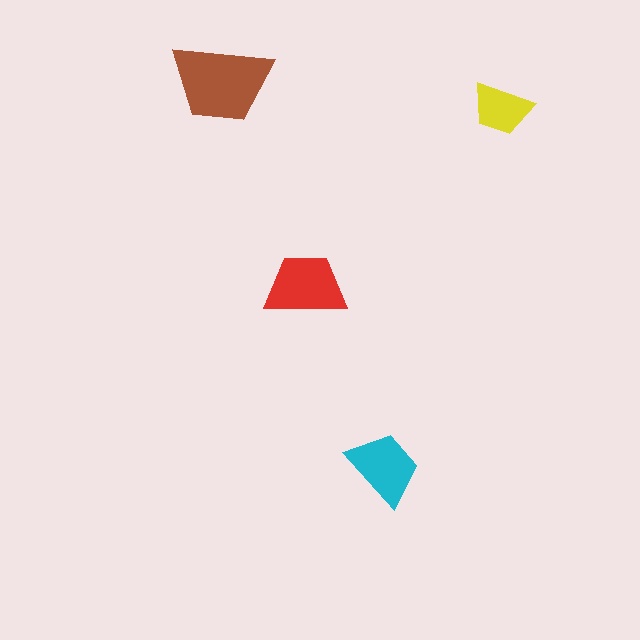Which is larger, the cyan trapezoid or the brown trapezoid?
The brown one.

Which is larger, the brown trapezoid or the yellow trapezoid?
The brown one.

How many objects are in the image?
There are 4 objects in the image.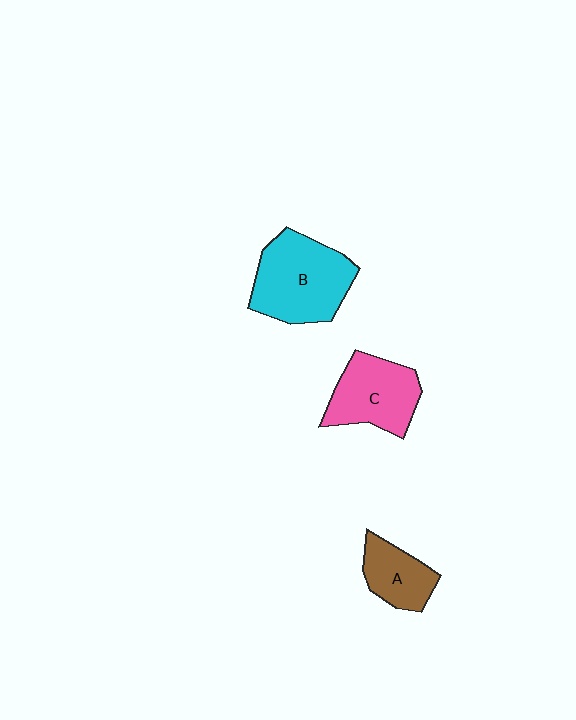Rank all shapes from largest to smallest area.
From largest to smallest: B (cyan), C (pink), A (brown).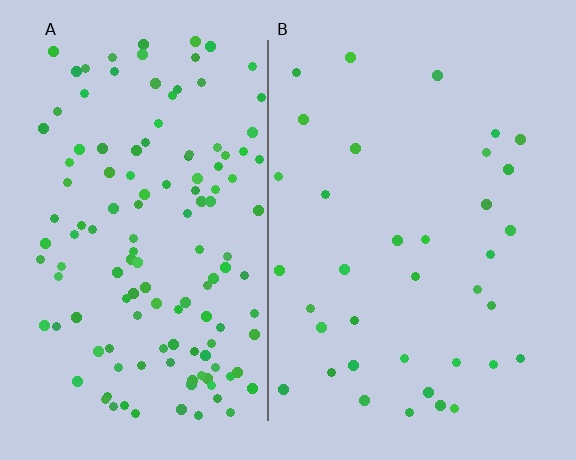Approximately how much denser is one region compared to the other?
Approximately 3.6× — region A over region B.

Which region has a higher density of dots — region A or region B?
A (the left).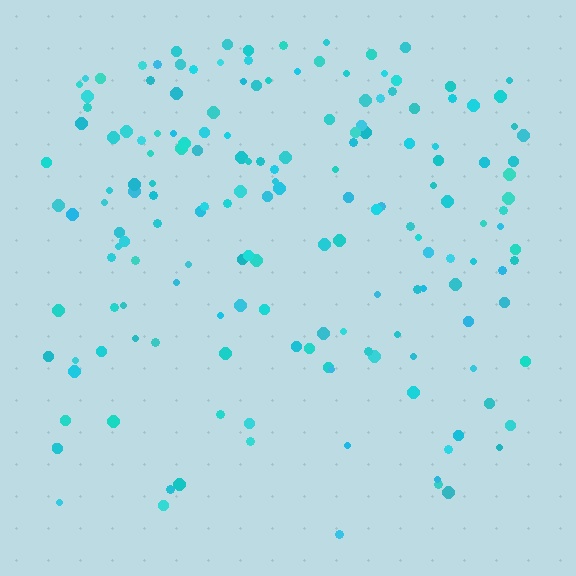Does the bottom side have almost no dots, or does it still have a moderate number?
Still a moderate number, just noticeably fewer than the top.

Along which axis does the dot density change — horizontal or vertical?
Vertical.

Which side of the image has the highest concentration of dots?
The top.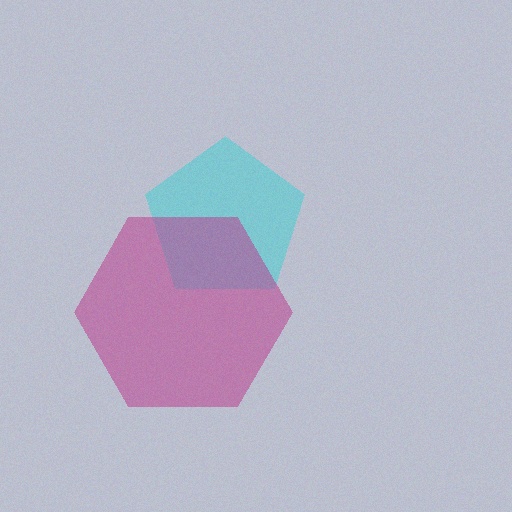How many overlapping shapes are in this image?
There are 2 overlapping shapes in the image.